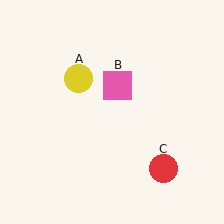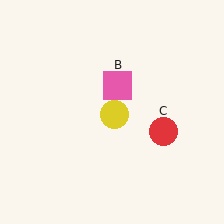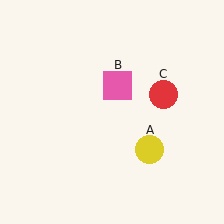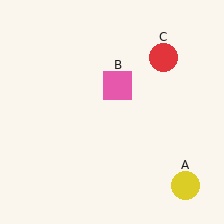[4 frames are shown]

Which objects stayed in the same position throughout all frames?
Pink square (object B) remained stationary.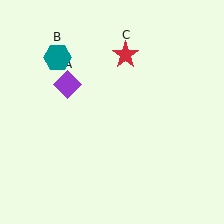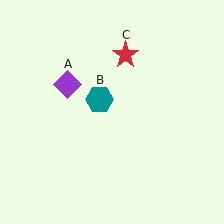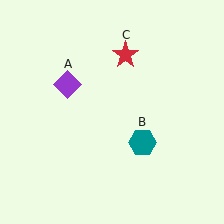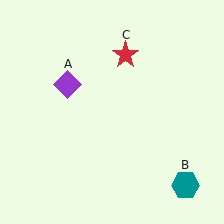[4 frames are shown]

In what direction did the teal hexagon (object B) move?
The teal hexagon (object B) moved down and to the right.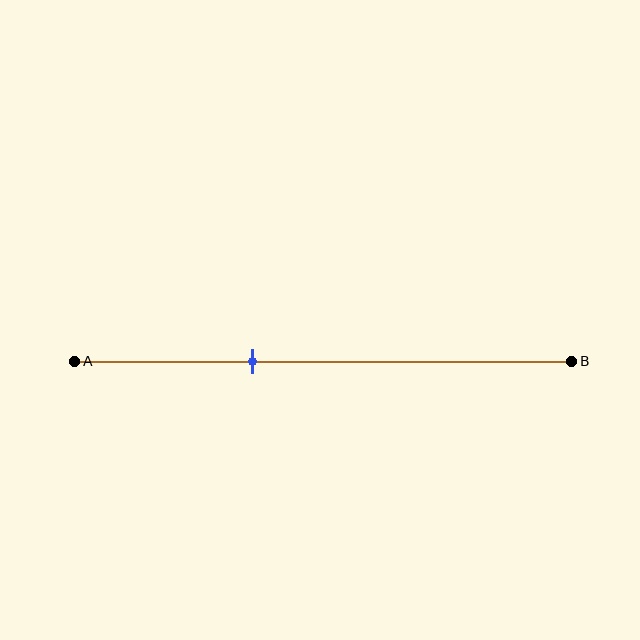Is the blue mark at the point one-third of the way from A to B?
Yes, the mark is approximately at the one-third point.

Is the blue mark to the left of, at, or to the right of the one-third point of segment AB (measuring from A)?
The blue mark is approximately at the one-third point of segment AB.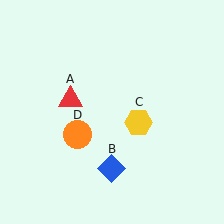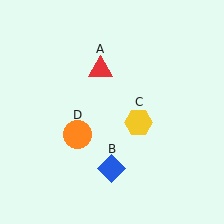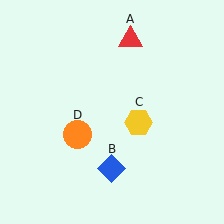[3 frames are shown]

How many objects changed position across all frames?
1 object changed position: red triangle (object A).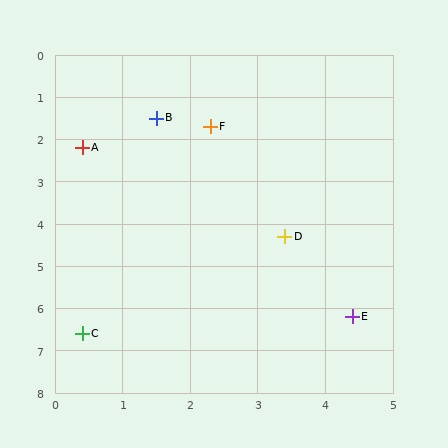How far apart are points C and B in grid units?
Points C and B are about 5.2 grid units apart.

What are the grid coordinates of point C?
Point C is at approximately (0.4, 6.6).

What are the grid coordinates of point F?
Point F is at approximately (2.3, 1.7).